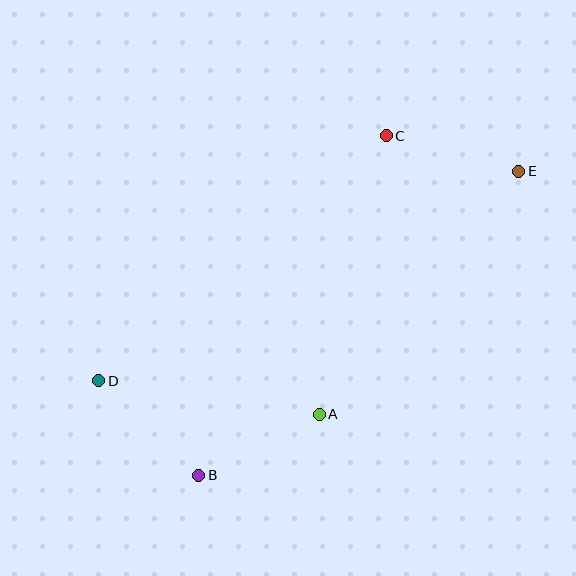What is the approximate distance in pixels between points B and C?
The distance between B and C is approximately 388 pixels.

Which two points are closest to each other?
Points A and B are closest to each other.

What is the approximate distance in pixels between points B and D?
The distance between B and D is approximately 138 pixels.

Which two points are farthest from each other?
Points D and E are farthest from each other.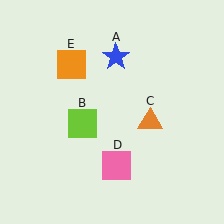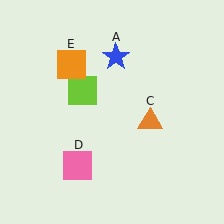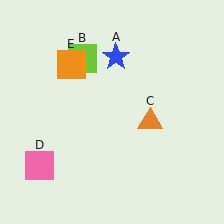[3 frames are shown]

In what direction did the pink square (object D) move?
The pink square (object D) moved left.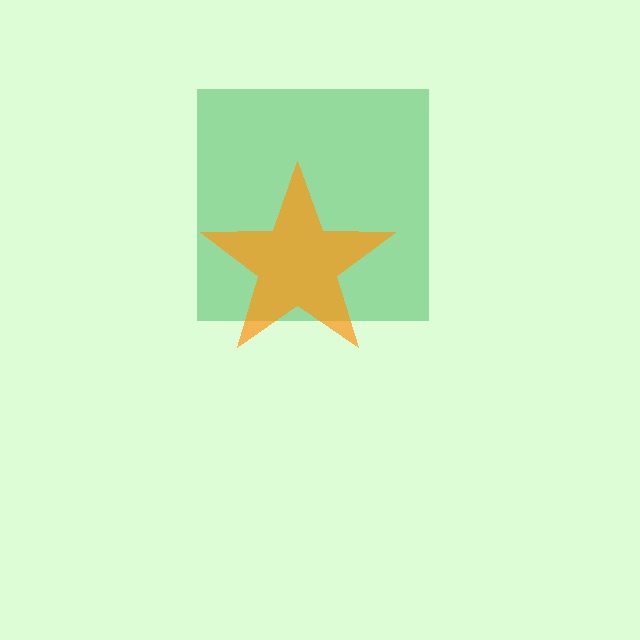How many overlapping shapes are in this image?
There are 2 overlapping shapes in the image.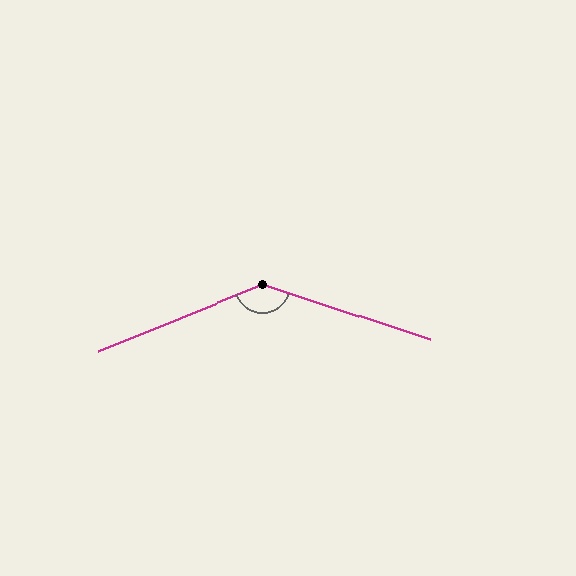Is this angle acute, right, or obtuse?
It is obtuse.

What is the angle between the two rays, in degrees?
Approximately 140 degrees.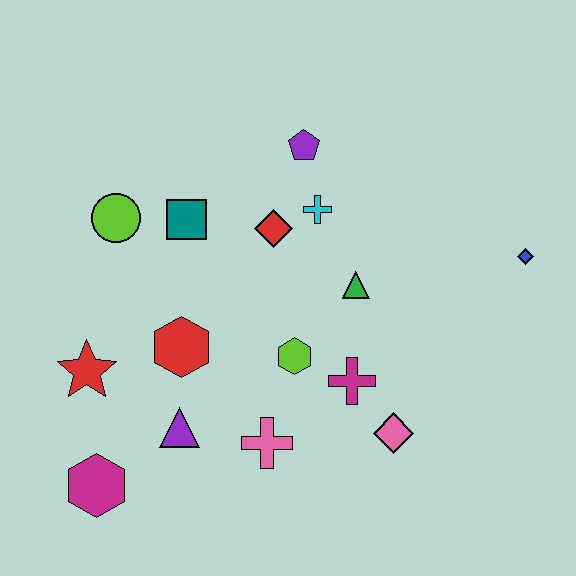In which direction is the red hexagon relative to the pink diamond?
The red hexagon is to the left of the pink diamond.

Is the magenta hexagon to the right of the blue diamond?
No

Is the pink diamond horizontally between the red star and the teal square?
No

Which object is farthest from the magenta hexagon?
The blue diamond is farthest from the magenta hexagon.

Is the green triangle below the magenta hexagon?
No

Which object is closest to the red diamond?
The cyan cross is closest to the red diamond.